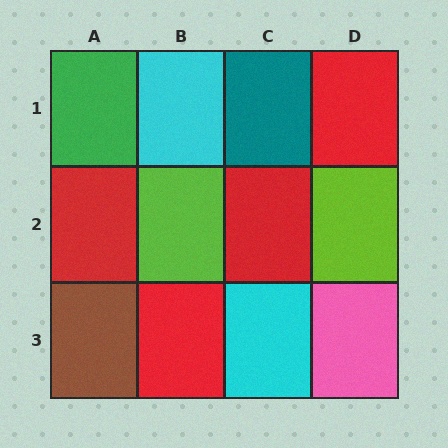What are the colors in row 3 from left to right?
Brown, red, cyan, pink.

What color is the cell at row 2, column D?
Lime.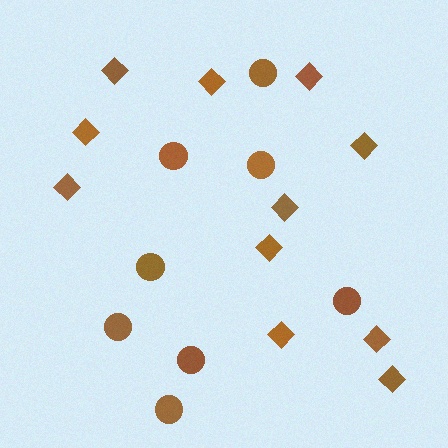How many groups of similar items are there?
There are 2 groups: one group of circles (8) and one group of diamonds (11).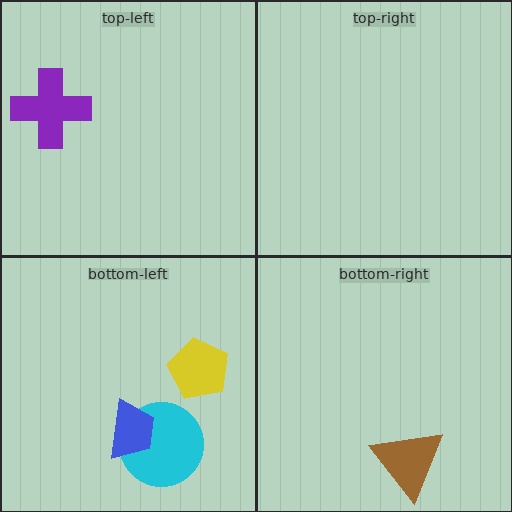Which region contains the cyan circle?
The bottom-left region.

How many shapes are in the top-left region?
1.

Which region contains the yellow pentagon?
The bottom-left region.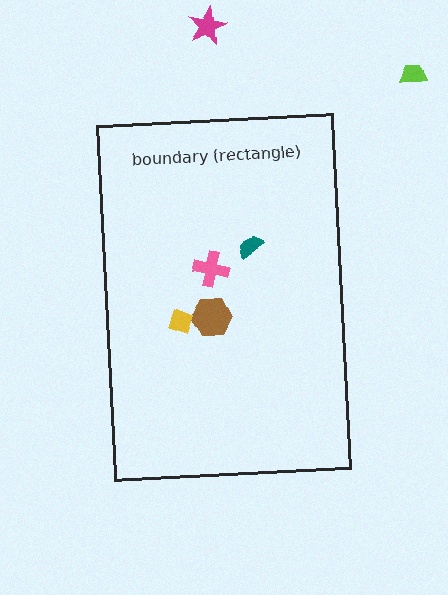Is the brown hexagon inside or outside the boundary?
Inside.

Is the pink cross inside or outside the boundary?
Inside.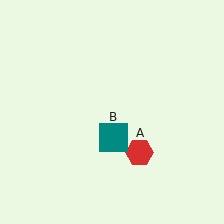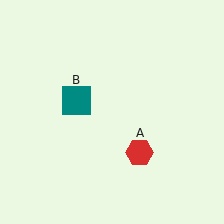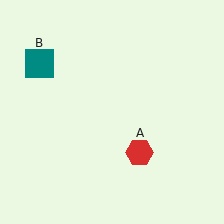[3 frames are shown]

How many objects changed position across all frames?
1 object changed position: teal square (object B).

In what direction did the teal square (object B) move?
The teal square (object B) moved up and to the left.